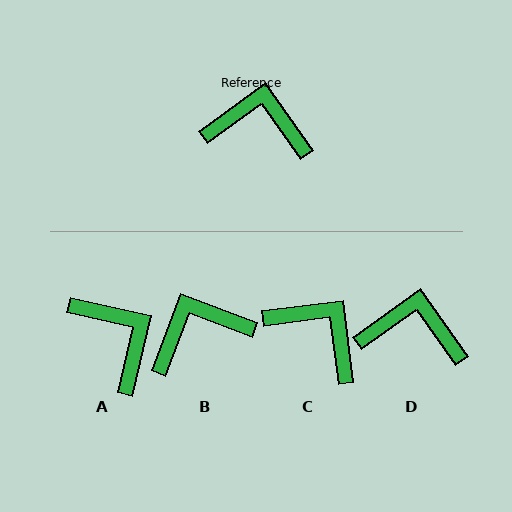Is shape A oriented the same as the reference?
No, it is off by about 48 degrees.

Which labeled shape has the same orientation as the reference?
D.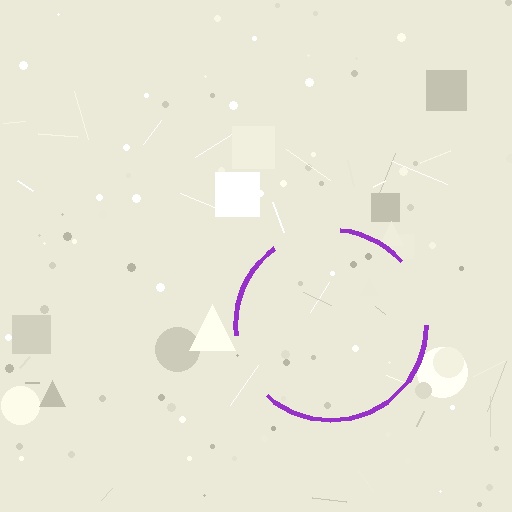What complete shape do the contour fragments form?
The contour fragments form a circle.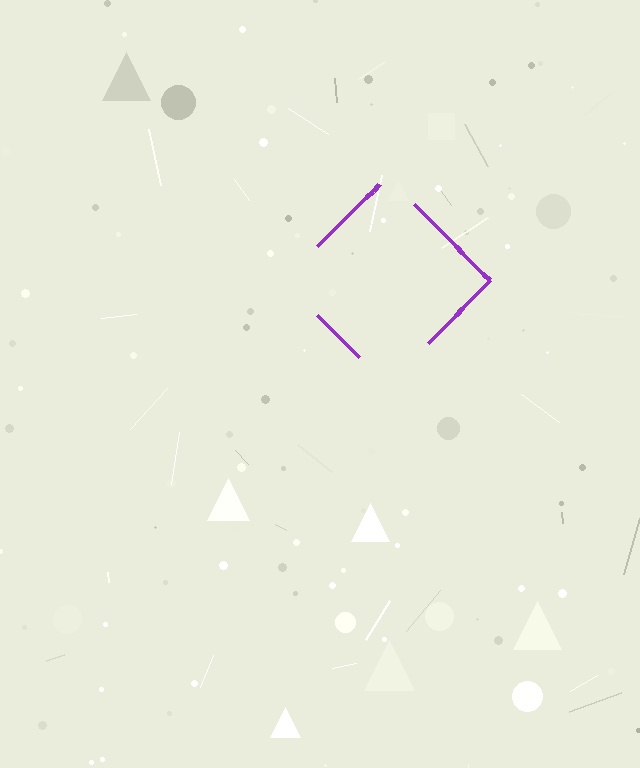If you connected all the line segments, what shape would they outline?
They would outline a diamond.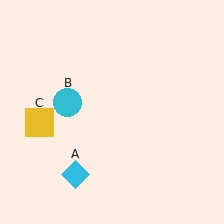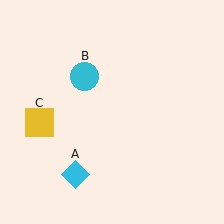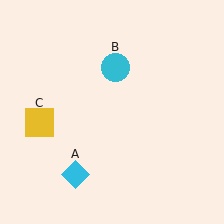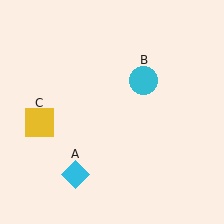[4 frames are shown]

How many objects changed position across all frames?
1 object changed position: cyan circle (object B).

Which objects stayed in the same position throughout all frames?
Cyan diamond (object A) and yellow square (object C) remained stationary.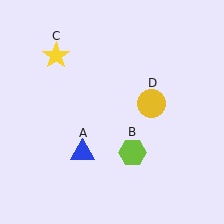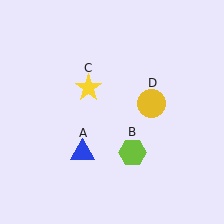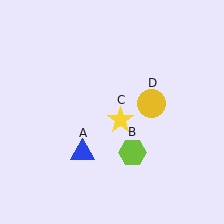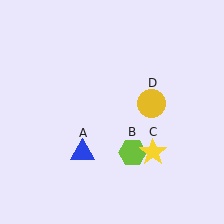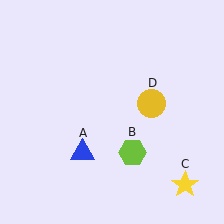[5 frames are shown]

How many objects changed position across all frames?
1 object changed position: yellow star (object C).